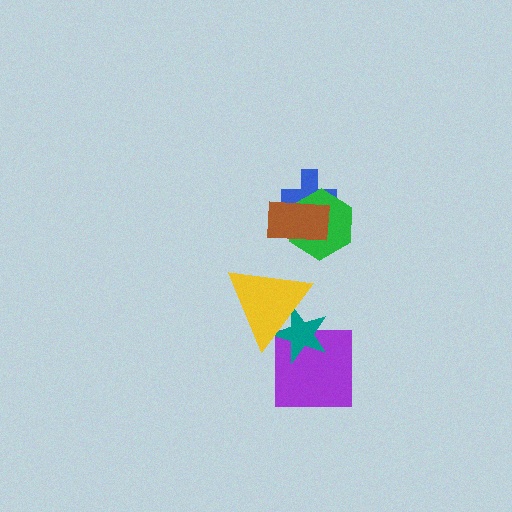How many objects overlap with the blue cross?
2 objects overlap with the blue cross.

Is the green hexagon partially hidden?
Yes, it is partially covered by another shape.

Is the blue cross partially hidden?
Yes, it is partially covered by another shape.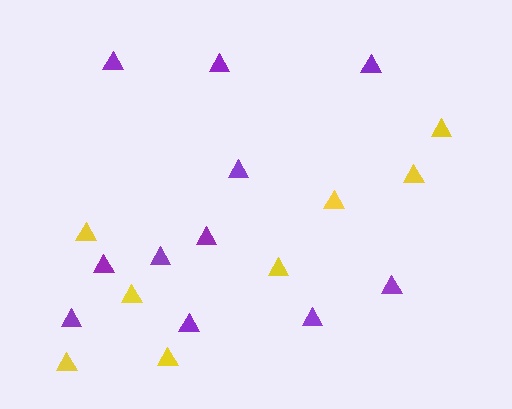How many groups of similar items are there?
There are 2 groups: one group of purple triangles (11) and one group of yellow triangles (8).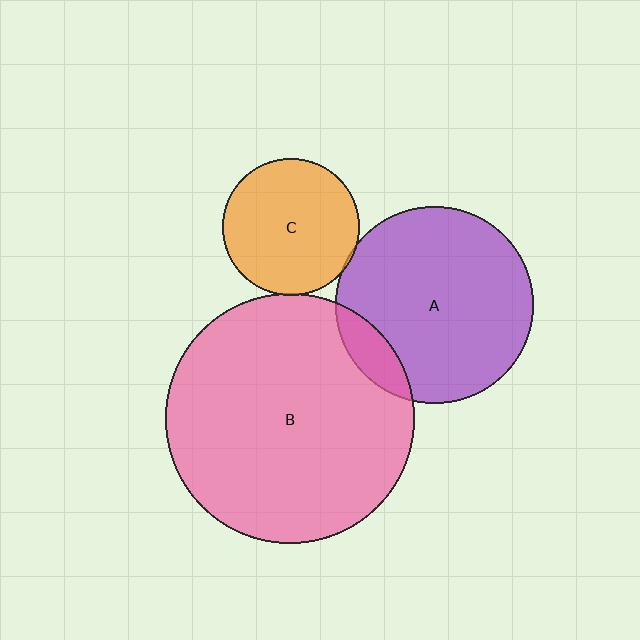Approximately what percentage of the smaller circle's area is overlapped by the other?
Approximately 10%.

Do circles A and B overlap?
Yes.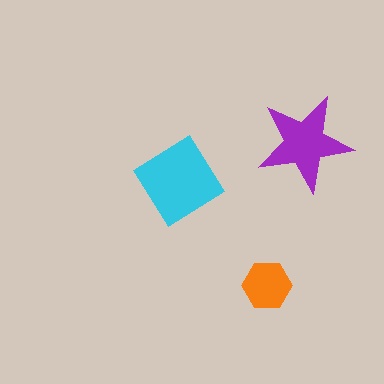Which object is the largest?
The cyan diamond.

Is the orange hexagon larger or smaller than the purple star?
Smaller.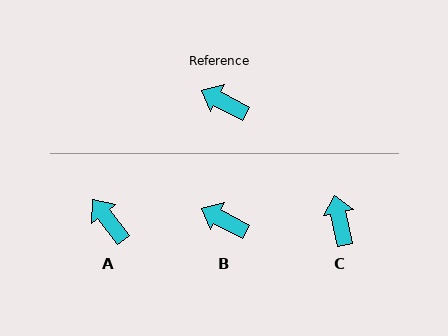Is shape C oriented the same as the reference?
No, it is off by about 50 degrees.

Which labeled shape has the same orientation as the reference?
B.